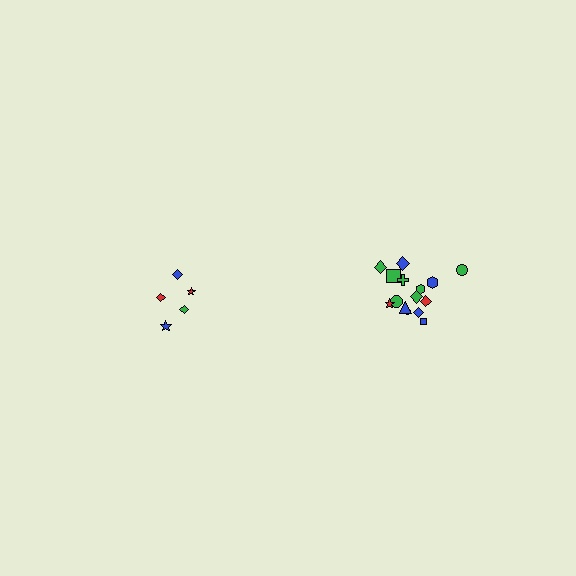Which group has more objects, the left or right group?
The right group.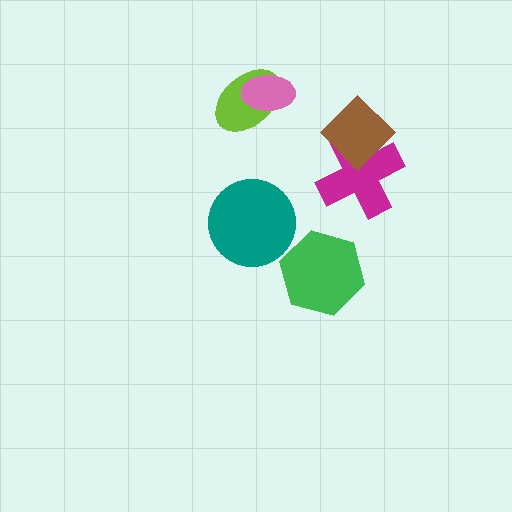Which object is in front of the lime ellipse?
The pink ellipse is in front of the lime ellipse.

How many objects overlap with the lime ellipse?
1 object overlaps with the lime ellipse.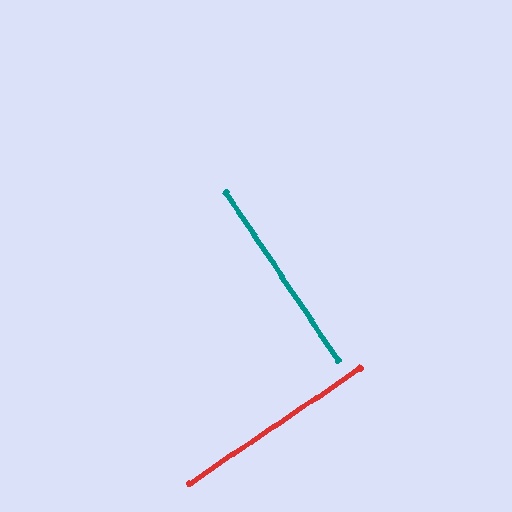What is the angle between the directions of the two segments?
Approximately 90 degrees.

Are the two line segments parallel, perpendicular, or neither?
Perpendicular — they meet at approximately 90°.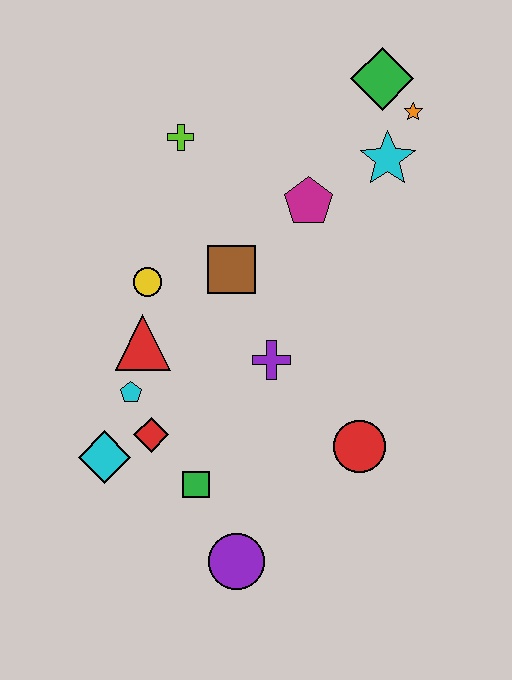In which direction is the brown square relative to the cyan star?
The brown square is to the left of the cyan star.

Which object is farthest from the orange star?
The purple circle is farthest from the orange star.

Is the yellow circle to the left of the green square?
Yes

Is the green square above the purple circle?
Yes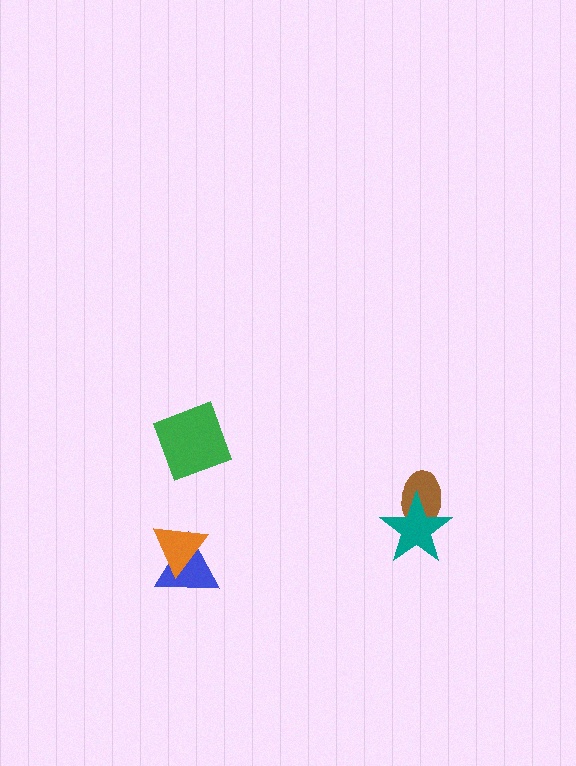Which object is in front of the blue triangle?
The orange triangle is in front of the blue triangle.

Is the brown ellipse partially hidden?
Yes, it is partially covered by another shape.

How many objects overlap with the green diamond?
0 objects overlap with the green diamond.